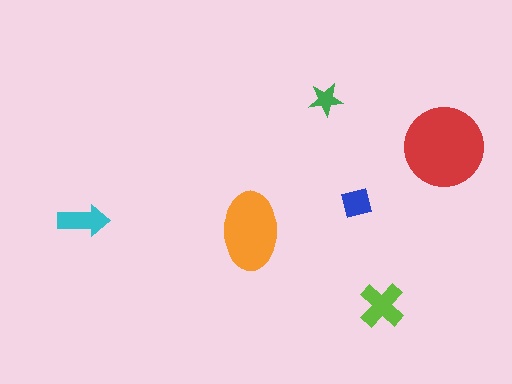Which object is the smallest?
The green star.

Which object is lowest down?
The lime cross is bottommost.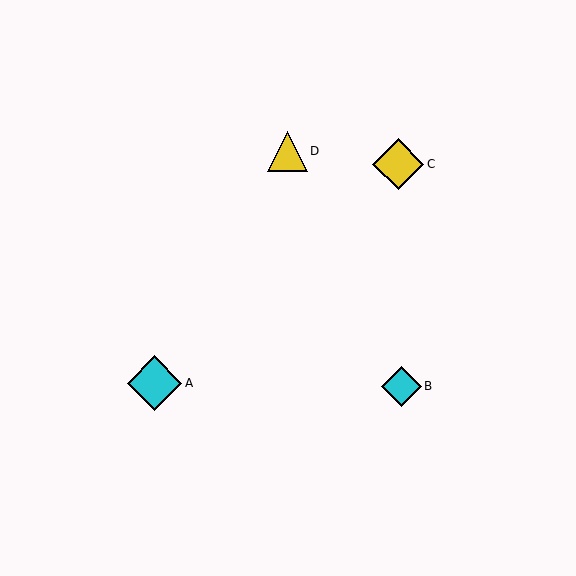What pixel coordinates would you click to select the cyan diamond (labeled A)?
Click at (155, 383) to select the cyan diamond A.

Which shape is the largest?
The cyan diamond (labeled A) is the largest.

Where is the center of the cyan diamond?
The center of the cyan diamond is at (401, 386).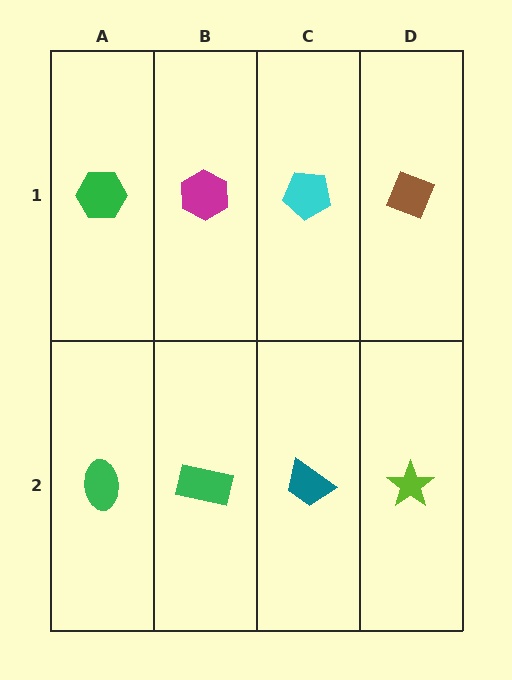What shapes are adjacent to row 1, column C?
A teal trapezoid (row 2, column C), a magenta hexagon (row 1, column B), a brown diamond (row 1, column D).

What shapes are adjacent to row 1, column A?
A green ellipse (row 2, column A), a magenta hexagon (row 1, column B).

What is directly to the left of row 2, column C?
A green rectangle.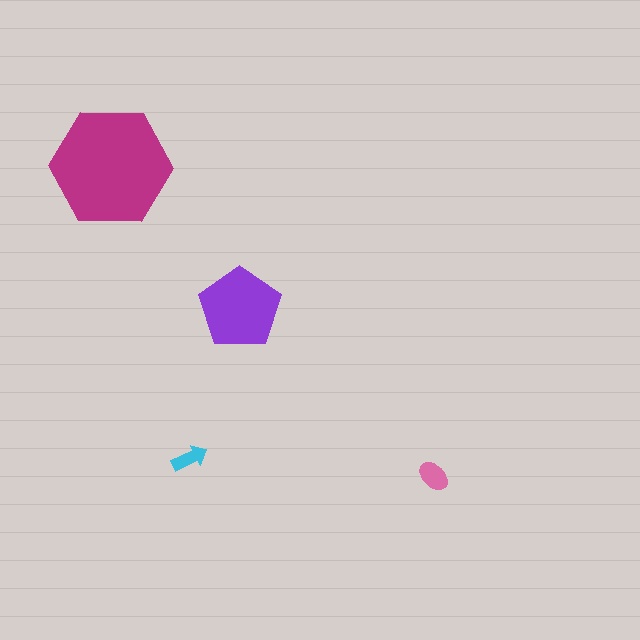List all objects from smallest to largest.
The cyan arrow, the pink ellipse, the purple pentagon, the magenta hexagon.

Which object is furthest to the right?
The pink ellipse is rightmost.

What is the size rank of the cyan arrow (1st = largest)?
4th.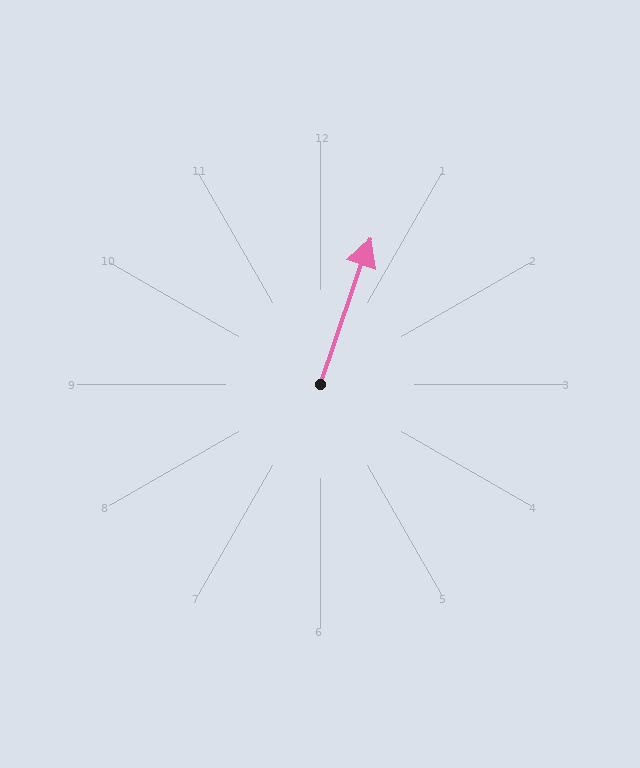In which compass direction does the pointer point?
North.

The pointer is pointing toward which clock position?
Roughly 1 o'clock.